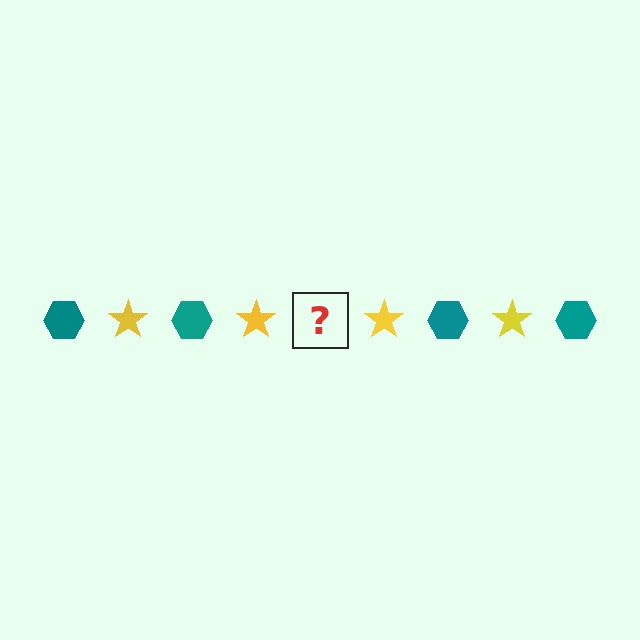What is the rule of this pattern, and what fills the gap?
The rule is that the pattern alternates between teal hexagon and yellow star. The gap should be filled with a teal hexagon.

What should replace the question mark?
The question mark should be replaced with a teal hexagon.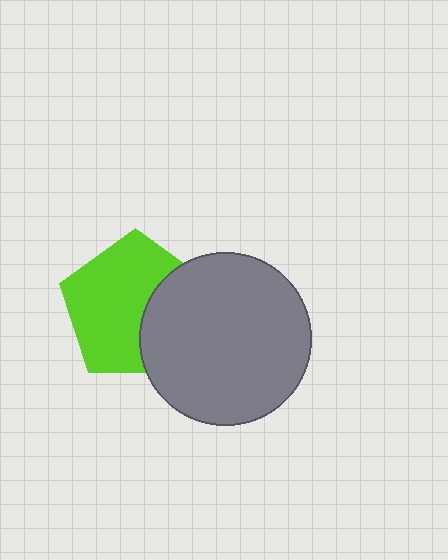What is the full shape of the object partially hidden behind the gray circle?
The partially hidden object is a lime pentagon.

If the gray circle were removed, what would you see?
You would see the complete lime pentagon.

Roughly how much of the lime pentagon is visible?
About half of it is visible (roughly 65%).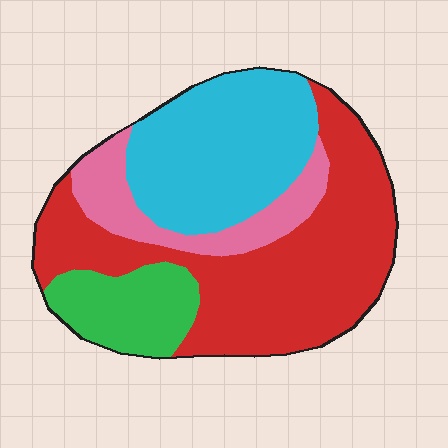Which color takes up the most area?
Red, at roughly 45%.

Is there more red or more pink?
Red.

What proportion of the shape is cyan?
Cyan covers 29% of the shape.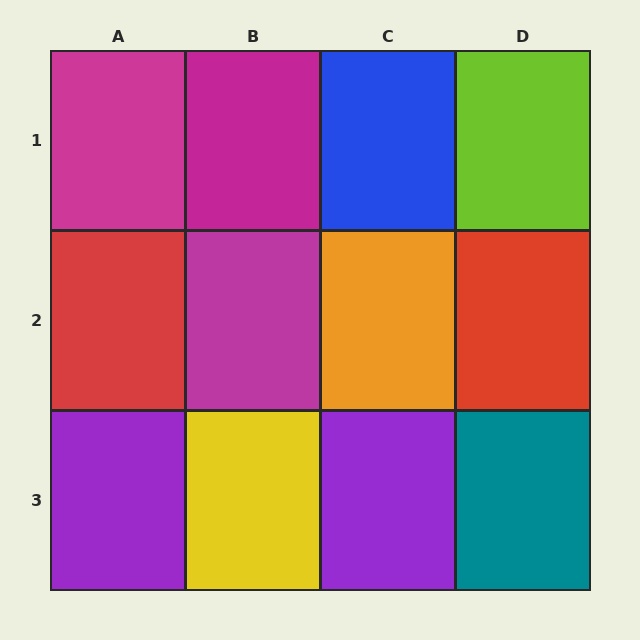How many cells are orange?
1 cell is orange.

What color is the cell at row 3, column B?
Yellow.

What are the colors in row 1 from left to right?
Magenta, magenta, blue, lime.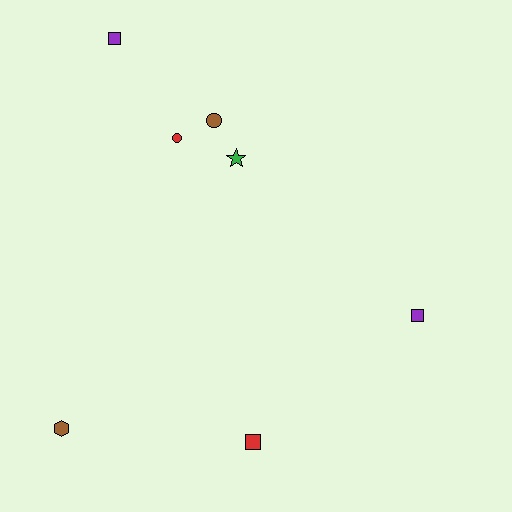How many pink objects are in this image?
There are no pink objects.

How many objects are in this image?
There are 7 objects.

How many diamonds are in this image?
There are no diamonds.